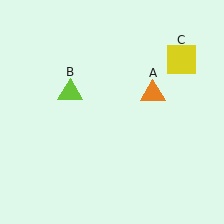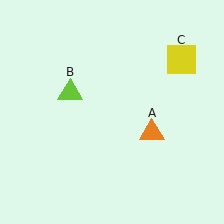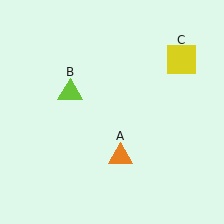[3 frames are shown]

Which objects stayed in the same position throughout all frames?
Lime triangle (object B) and yellow square (object C) remained stationary.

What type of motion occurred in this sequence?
The orange triangle (object A) rotated clockwise around the center of the scene.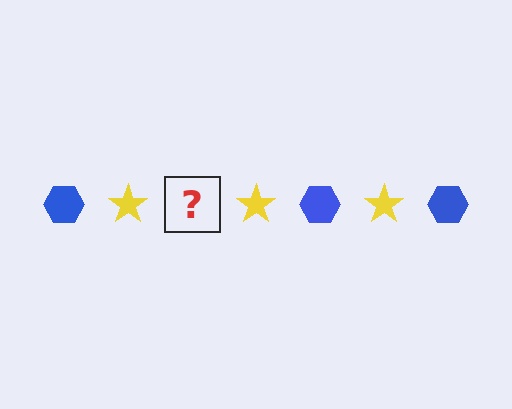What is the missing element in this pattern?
The missing element is a blue hexagon.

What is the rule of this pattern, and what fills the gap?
The rule is that the pattern alternates between blue hexagon and yellow star. The gap should be filled with a blue hexagon.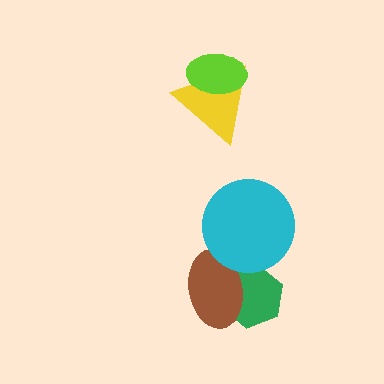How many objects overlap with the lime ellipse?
1 object overlaps with the lime ellipse.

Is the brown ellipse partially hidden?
Yes, it is partially covered by another shape.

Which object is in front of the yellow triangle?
The lime ellipse is in front of the yellow triangle.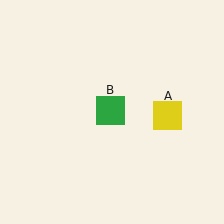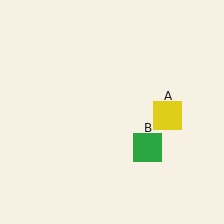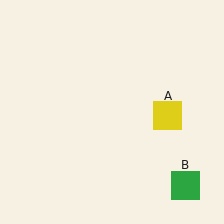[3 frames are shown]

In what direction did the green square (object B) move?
The green square (object B) moved down and to the right.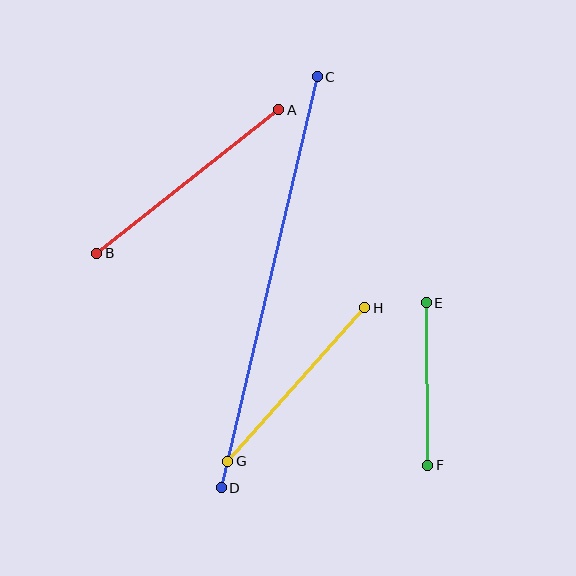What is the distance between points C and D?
The distance is approximately 422 pixels.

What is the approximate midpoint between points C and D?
The midpoint is at approximately (269, 282) pixels.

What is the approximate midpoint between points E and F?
The midpoint is at approximately (427, 384) pixels.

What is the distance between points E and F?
The distance is approximately 162 pixels.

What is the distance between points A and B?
The distance is approximately 232 pixels.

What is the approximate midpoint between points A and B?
The midpoint is at approximately (188, 181) pixels.